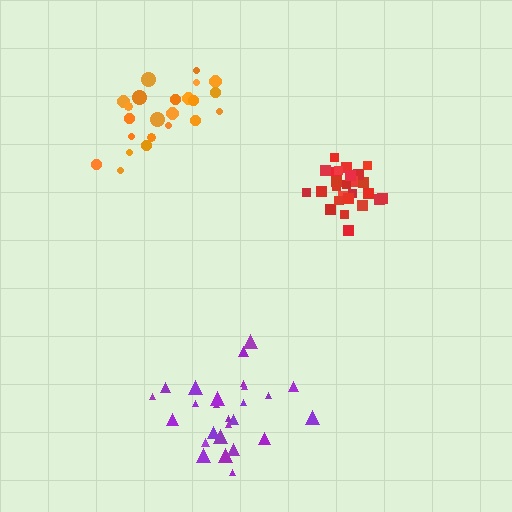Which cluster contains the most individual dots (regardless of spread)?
Red (27).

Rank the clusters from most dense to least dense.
red, purple, orange.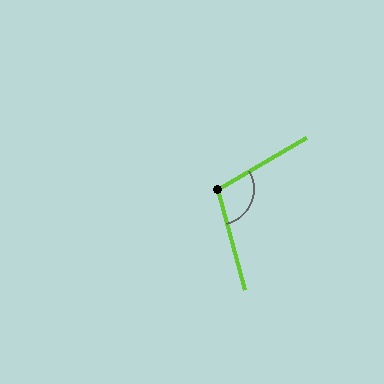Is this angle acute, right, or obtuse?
It is obtuse.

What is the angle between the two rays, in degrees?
Approximately 105 degrees.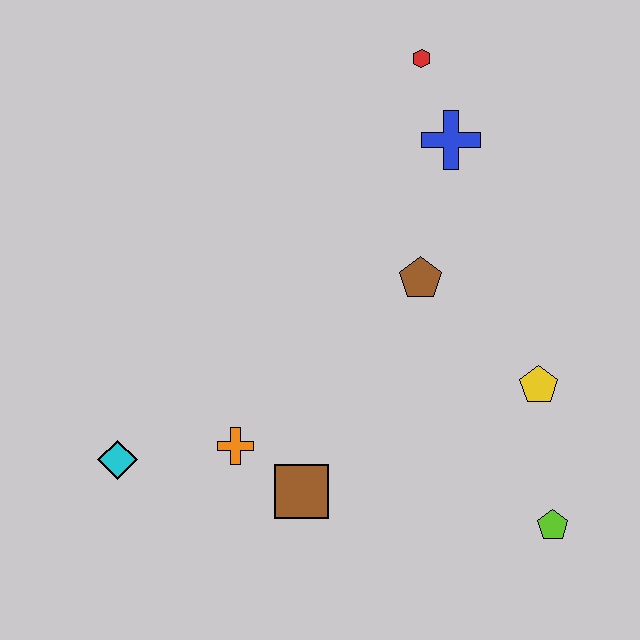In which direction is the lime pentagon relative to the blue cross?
The lime pentagon is below the blue cross.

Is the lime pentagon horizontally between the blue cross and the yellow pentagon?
No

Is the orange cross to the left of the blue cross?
Yes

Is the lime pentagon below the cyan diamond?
Yes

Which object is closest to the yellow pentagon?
The lime pentagon is closest to the yellow pentagon.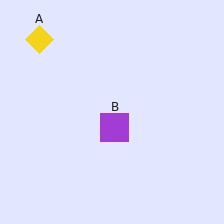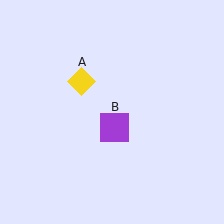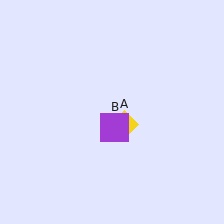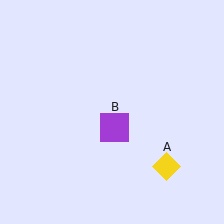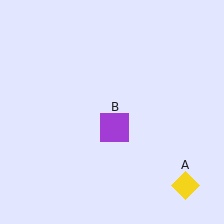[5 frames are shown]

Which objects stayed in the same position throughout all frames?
Purple square (object B) remained stationary.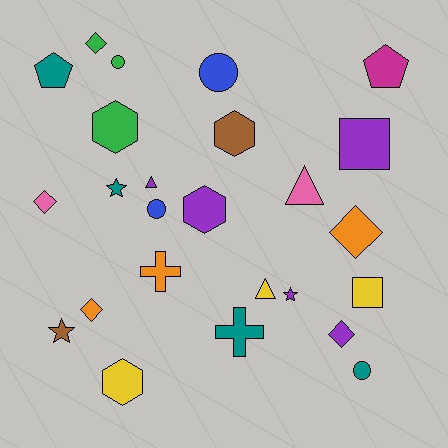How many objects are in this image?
There are 25 objects.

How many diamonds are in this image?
There are 5 diamonds.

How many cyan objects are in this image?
There are no cyan objects.